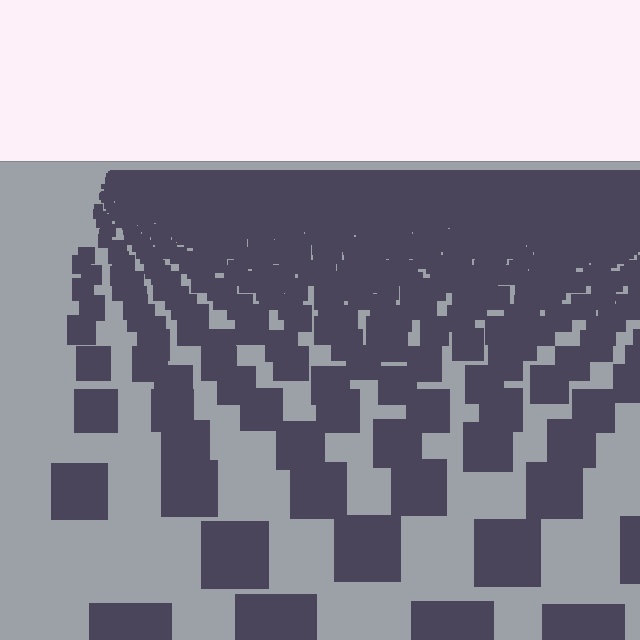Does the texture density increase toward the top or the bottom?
Density increases toward the top.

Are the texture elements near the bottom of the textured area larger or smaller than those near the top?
Larger. Near the bottom, elements are closer to the viewer and appear at a bigger on-screen size.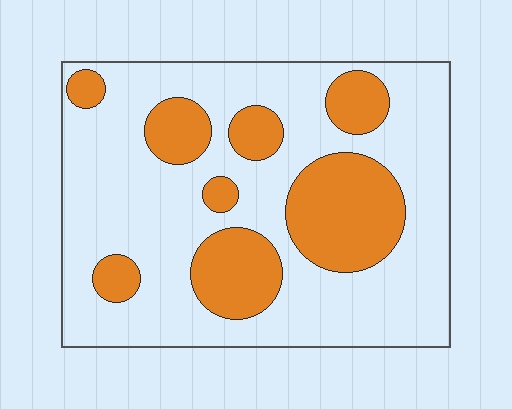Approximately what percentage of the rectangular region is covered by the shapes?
Approximately 30%.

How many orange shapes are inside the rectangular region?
8.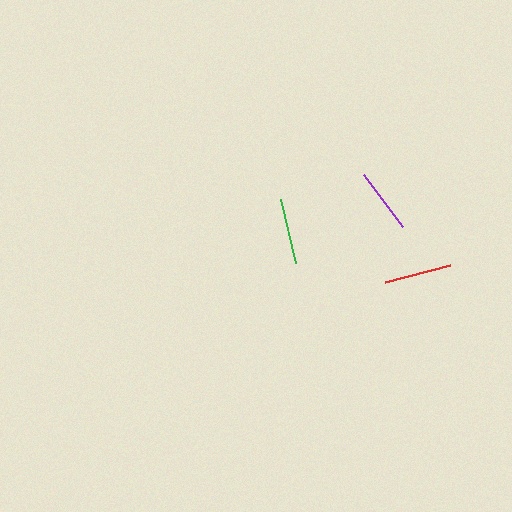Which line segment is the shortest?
The purple line is the shortest at approximately 65 pixels.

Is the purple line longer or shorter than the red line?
The red line is longer than the purple line.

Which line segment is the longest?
The red line is the longest at approximately 67 pixels.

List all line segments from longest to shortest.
From longest to shortest: red, green, purple.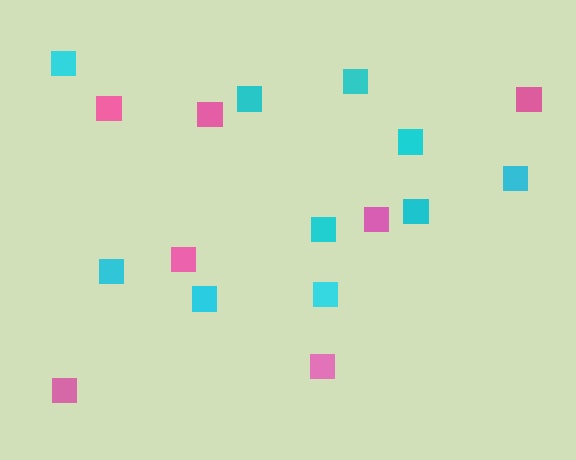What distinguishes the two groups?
There are 2 groups: one group of pink squares (7) and one group of cyan squares (10).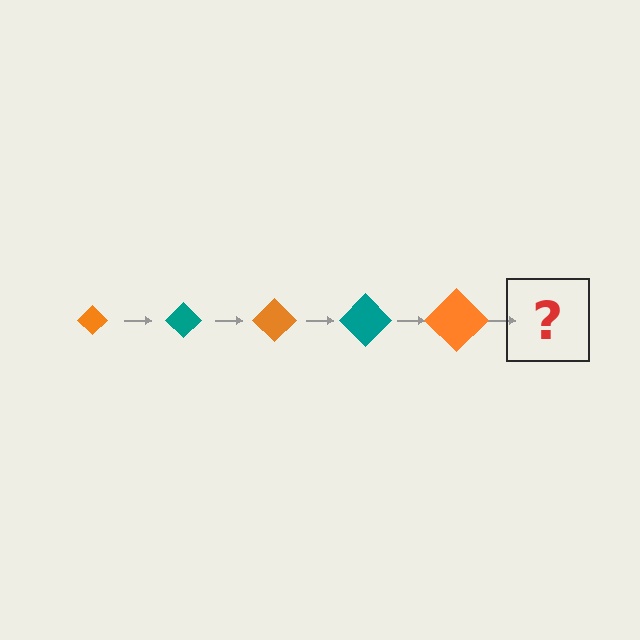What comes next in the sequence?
The next element should be a teal diamond, larger than the previous one.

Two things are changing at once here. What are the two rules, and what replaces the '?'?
The two rules are that the diamond grows larger each step and the color cycles through orange and teal. The '?' should be a teal diamond, larger than the previous one.